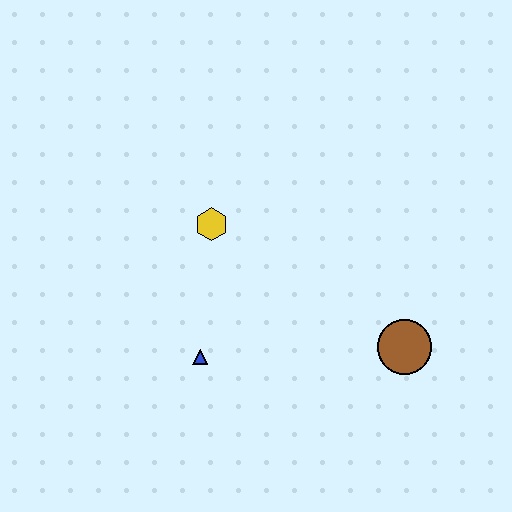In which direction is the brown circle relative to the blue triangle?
The brown circle is to the right of the blue triangle.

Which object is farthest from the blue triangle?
The brown circle is farthest from the blue triangle.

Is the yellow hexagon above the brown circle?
Yes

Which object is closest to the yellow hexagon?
The blue triangle is closest to the yellow hexagon.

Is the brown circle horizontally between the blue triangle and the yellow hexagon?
No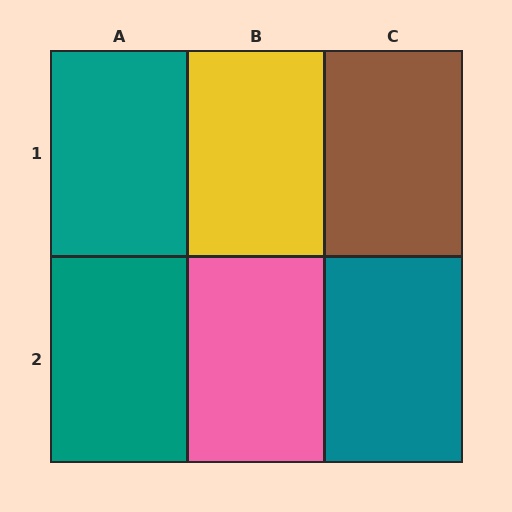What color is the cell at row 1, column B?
Yellow.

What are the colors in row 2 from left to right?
Teal, pink, teal.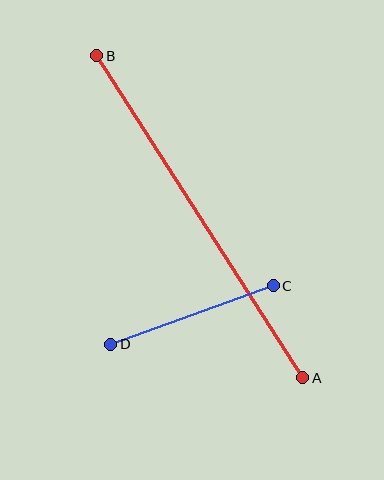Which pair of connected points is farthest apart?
Points A and B are farthest apart.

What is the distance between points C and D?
The distance is approximately 173 pixels.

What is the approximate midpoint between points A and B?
The midpoint is at approximately (200, 217) pixels.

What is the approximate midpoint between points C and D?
The midpoint is at approximately (192, 315) pixels.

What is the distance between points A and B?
The distance is approximately 383 pixels.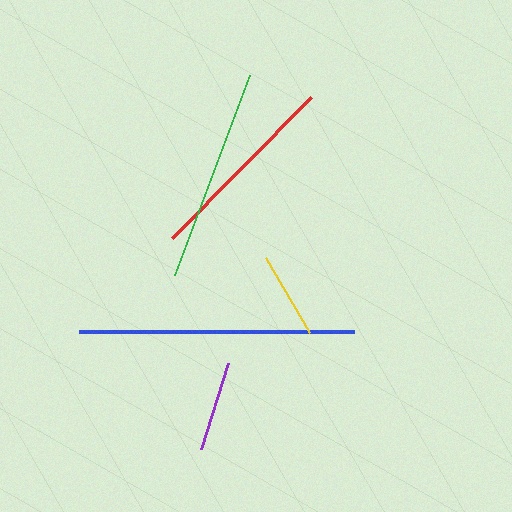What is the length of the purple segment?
The purple segment is approximately 89 pixels long.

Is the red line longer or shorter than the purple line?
The red line is longer than the purple line.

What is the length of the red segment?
The red segment is approximately 199 pixels long.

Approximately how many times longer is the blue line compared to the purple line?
The blue line is approximately 3.1 times the length of the purple line.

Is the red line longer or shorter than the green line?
The green line is longer than the red line.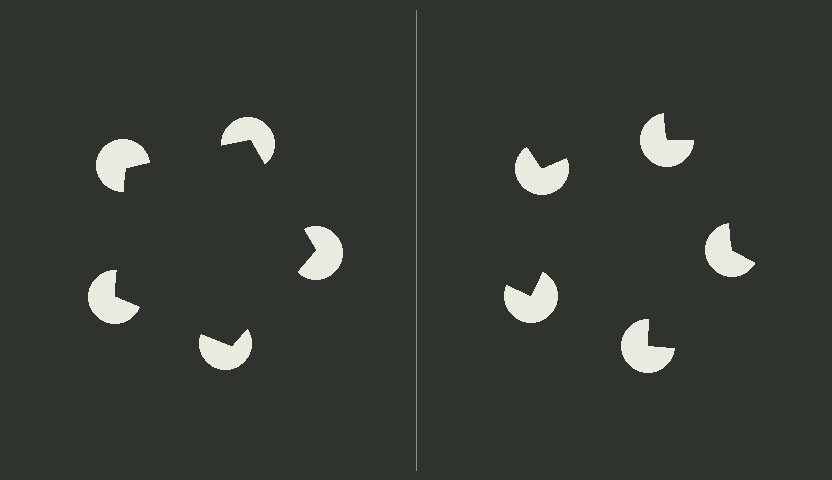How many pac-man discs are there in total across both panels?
10 — 5 on each side.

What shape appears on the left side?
An illusory pentagon.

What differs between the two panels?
The pac-man discs are positioned identically on both sides; only the wedge orientations differ. On the left they align to a pentagon; on the right they are misaligned.